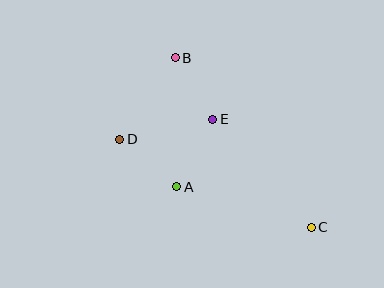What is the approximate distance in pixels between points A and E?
The distance between A and E is approximately 77 pixels.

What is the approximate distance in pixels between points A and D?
The distance between A and D is approximately 75 pixels.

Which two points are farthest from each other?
Points B and C are farthest from each other.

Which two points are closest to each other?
Points B and E are closest to each other.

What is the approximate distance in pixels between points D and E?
The distance between D and E is approximately 95 pixels.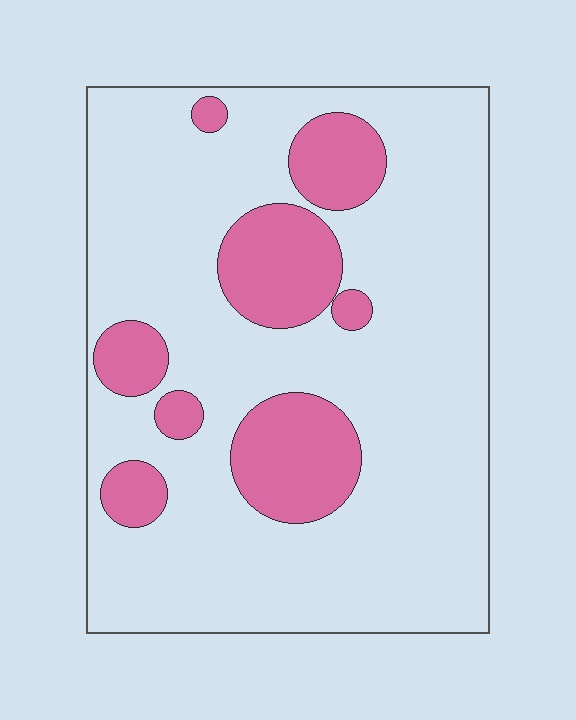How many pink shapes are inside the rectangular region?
8.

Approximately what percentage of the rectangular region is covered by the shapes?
Approximately 20%.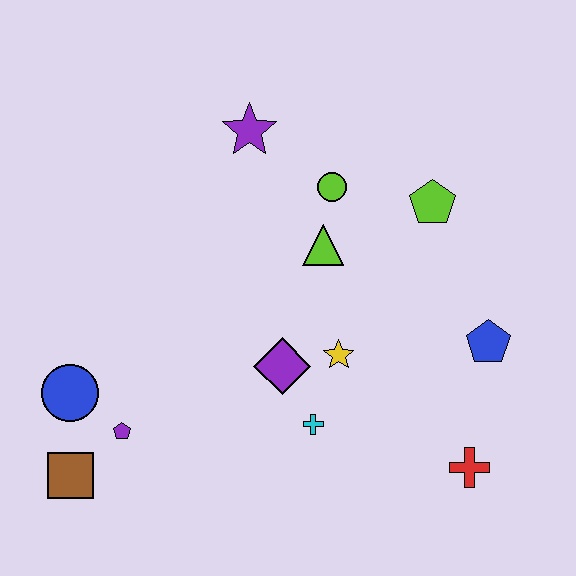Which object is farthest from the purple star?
The red cross is farthest from the purple star.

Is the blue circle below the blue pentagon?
Yes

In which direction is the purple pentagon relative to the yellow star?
The purple pentagon is to the left of the yellow star.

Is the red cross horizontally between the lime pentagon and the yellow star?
No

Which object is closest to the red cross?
The blue pentagon is closest to the red cross.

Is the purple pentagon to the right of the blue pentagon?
No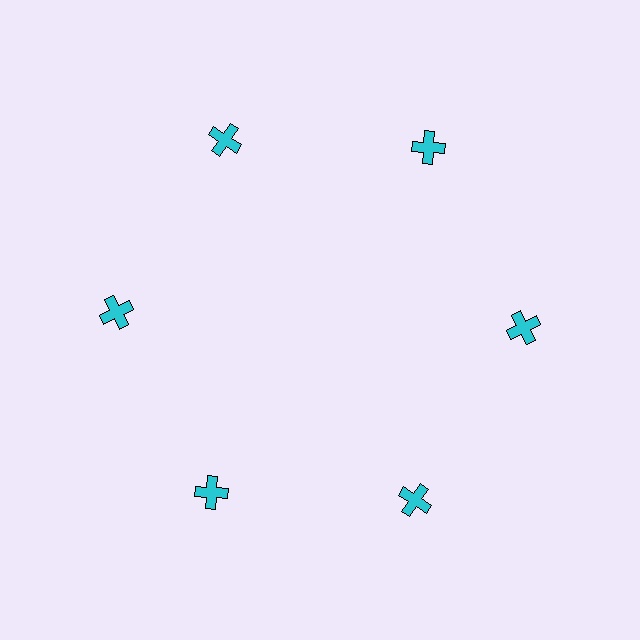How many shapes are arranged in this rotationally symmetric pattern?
There are 6 shapes, arranged in 6 groups of 1.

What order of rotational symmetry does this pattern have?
This pattern has 6-fold rotational symmetry.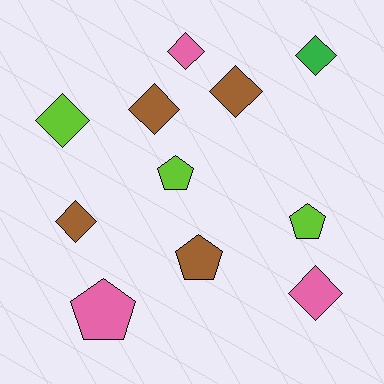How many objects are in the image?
There are 11 objects.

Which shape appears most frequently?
Diamond, with 7 objects.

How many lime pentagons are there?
There are 2 lime pentagons.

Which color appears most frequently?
Brown, with 4 objects.